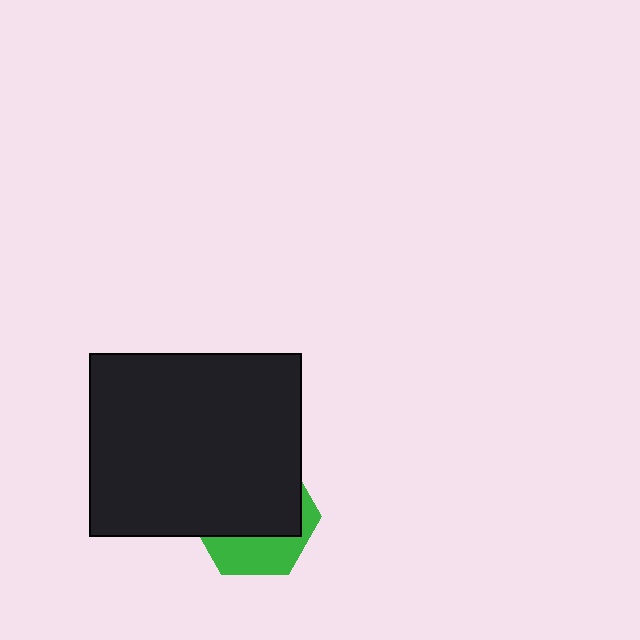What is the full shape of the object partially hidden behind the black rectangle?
The partially hidden object is a green hexagon.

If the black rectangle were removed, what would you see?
You would see the complete green hexagon.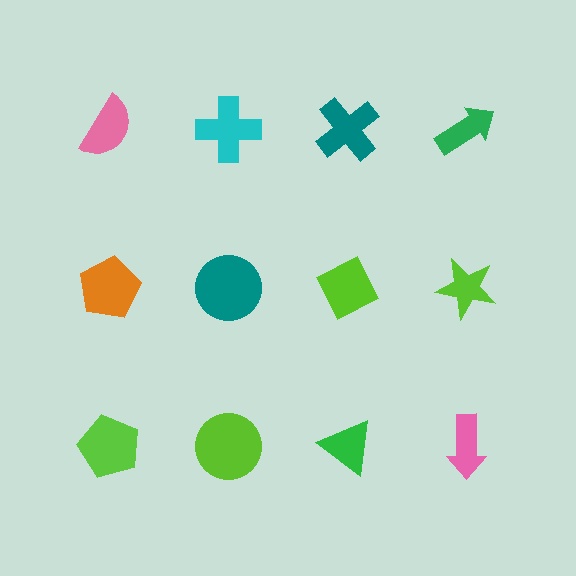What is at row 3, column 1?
A lime pentagon.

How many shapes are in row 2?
4 shapes.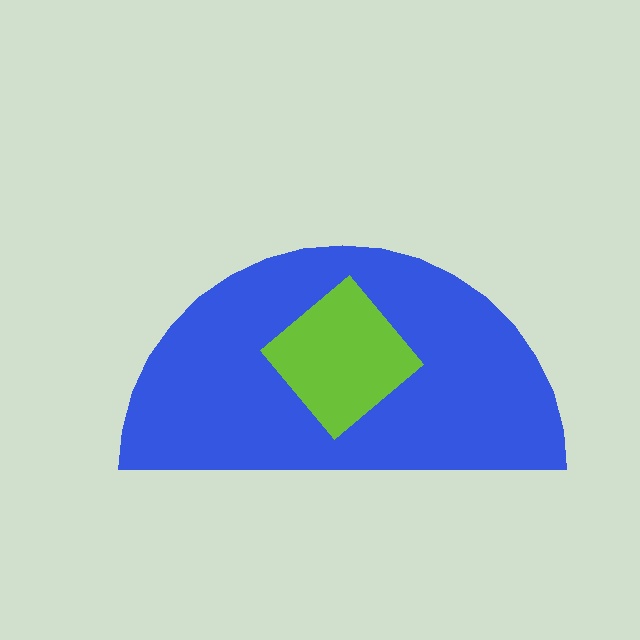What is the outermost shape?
The blue semicircle.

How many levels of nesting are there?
2.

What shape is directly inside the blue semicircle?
The lime diamond.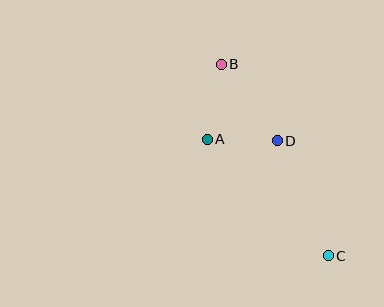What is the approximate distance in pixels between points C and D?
The distance between C and D is approximately 126 pixels.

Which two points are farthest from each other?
Points B and C are farthest from each other.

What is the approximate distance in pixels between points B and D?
The distance between B and D is approximately 95 pixels.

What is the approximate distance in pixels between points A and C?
The distance between A and C is approximately 168 pixels.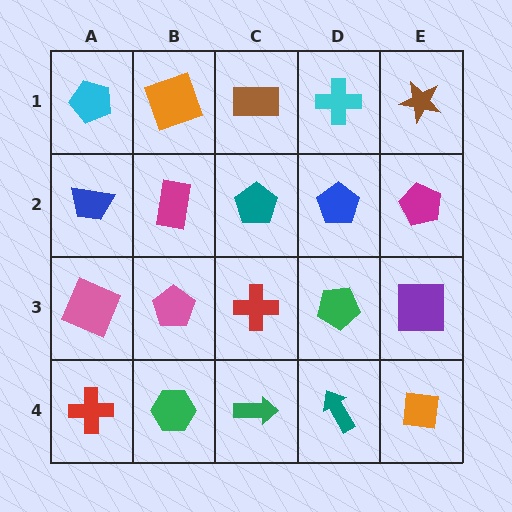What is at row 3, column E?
A purple square.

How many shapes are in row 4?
5 shapes.